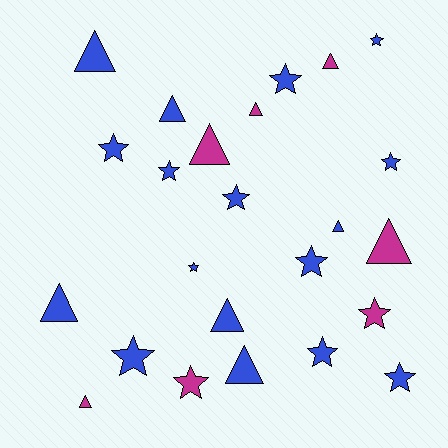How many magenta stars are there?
There are 2 magenta stars.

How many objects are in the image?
There are 24 objects.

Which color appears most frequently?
Blue, with 17 objects.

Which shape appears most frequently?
Star, with 13 objects.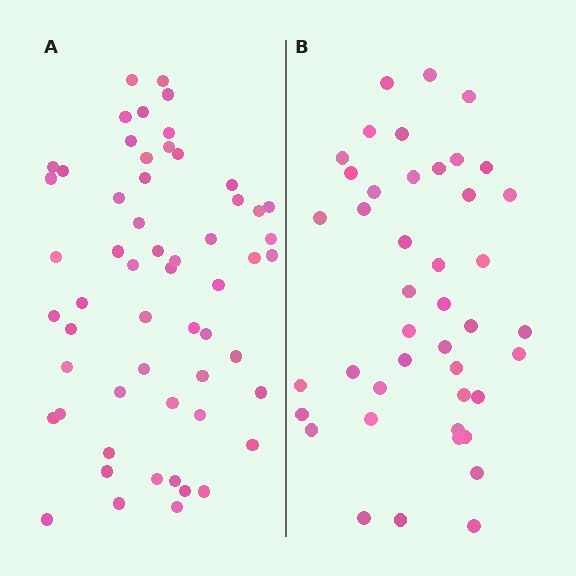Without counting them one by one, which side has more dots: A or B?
Region A (the left region) has more dots.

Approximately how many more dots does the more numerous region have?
Region A has approximately 15 more dots than region B.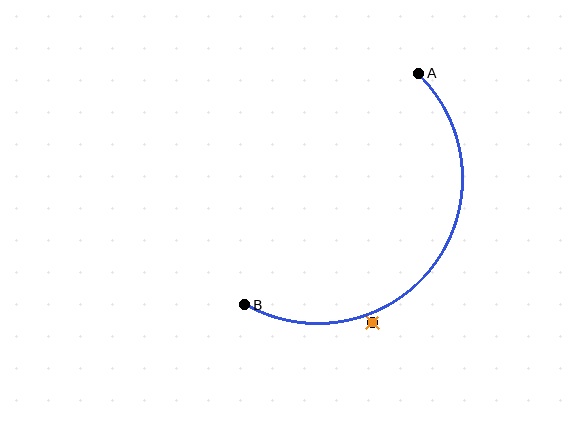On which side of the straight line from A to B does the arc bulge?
The arc bulges below and to the right of the straight line connecting A and B.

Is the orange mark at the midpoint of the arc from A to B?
No — the orange mark does not lie on the arc at all. It sits slightly outside the curve.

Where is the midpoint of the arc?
The arc midpoint is the point on the curve farthest from the straight line joining A and B. It sits below and to the right of that line.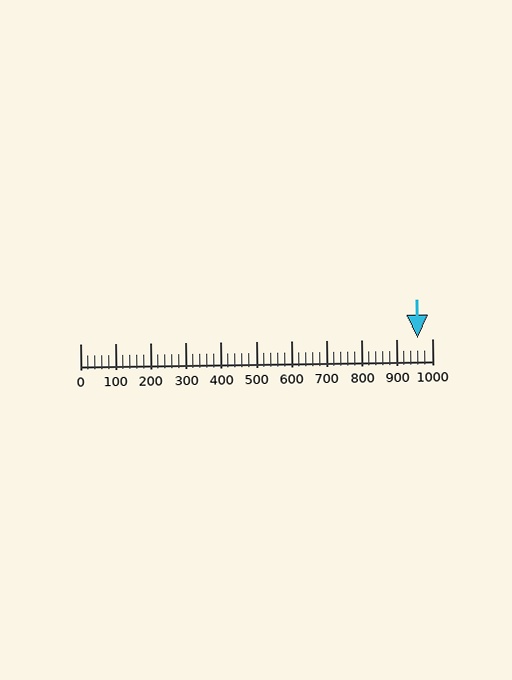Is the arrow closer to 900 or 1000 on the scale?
The arrow is closer to 1000.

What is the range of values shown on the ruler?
The ruler shows values from 0 to 1000.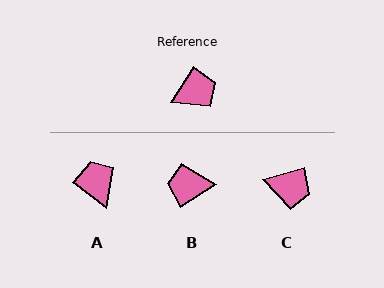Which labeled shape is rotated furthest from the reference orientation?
B, about 154 degrees away.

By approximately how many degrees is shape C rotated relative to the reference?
Approximately 41 degrees clockwise.